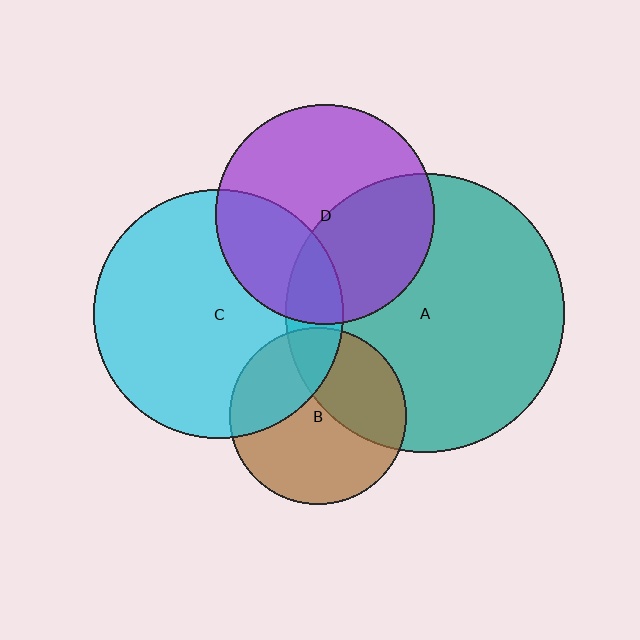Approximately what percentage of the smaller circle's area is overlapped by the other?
Approximately 40%.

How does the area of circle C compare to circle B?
Approximately 2.0 times.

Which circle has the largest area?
Circle A (teal).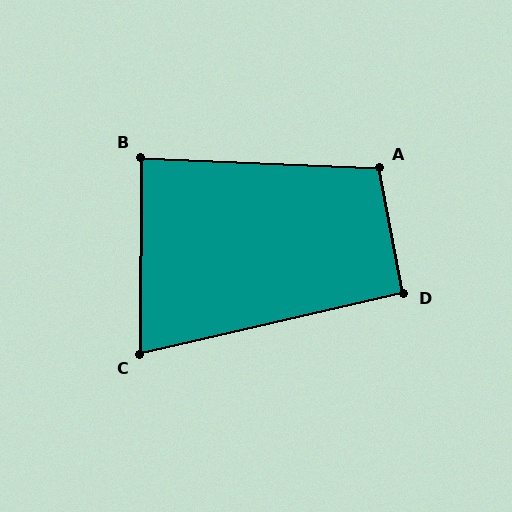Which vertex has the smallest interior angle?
C, at approximately 77 degrees.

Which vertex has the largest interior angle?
A, at approximately 103 degrees.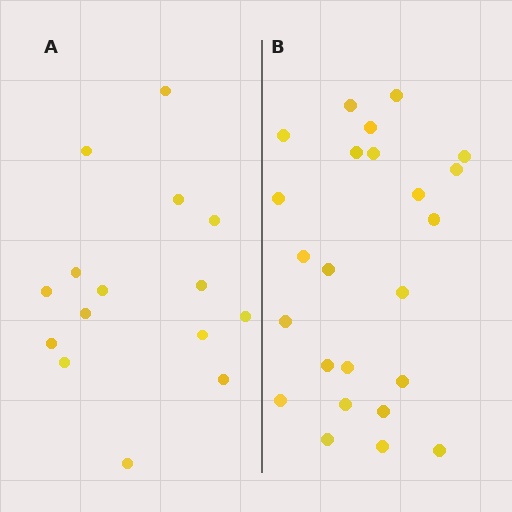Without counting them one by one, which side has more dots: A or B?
Region B (the right region) has more dots.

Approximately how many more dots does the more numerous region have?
Region B has roughly 8 or so more dots than region A.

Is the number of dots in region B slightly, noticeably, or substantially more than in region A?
Region B has substantially more. The ratio is roughly 1.6 to 1.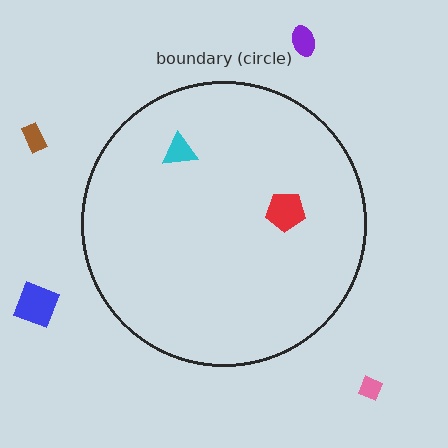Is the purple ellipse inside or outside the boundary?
Outside.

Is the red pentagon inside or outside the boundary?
Inside.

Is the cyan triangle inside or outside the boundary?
Inside.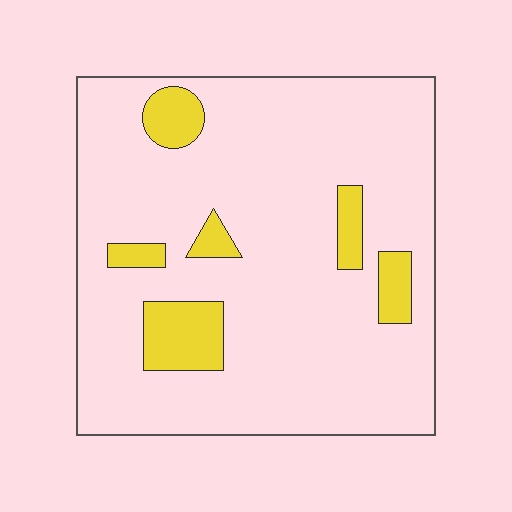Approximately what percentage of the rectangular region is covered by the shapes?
Approximately 15%.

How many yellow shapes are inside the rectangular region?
6.